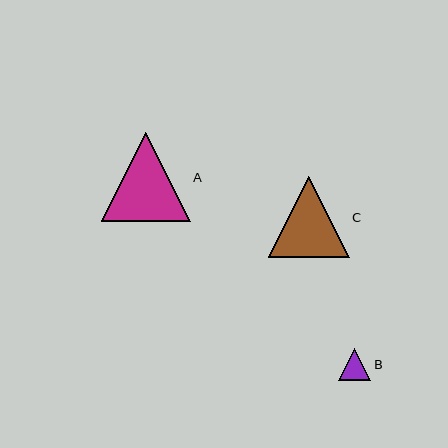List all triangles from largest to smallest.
From largest to smallest: A, C, B.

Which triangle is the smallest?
Triangle B is the smallest with a size of approximately 32 pixels.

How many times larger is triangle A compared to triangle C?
Triangle A is approximately 1.1 times the size of triangle C.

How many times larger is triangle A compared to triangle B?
Triangle A is approximately 2.8 times the size of triangle B.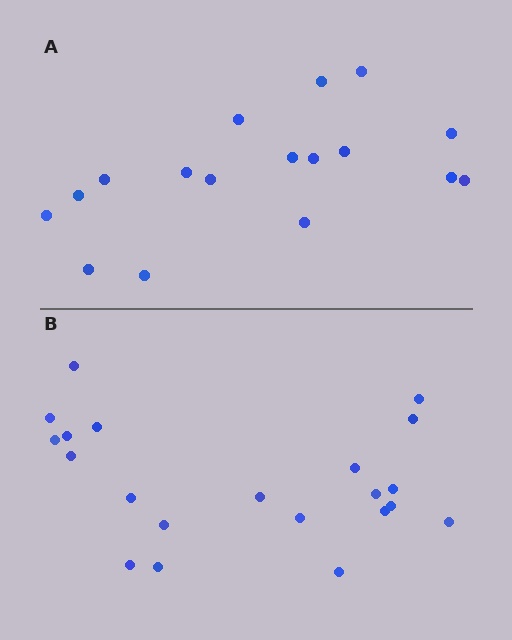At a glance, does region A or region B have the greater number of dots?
Region B (the bottom region) has more dots.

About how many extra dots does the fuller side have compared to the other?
Region B has about 4 more dots than region A.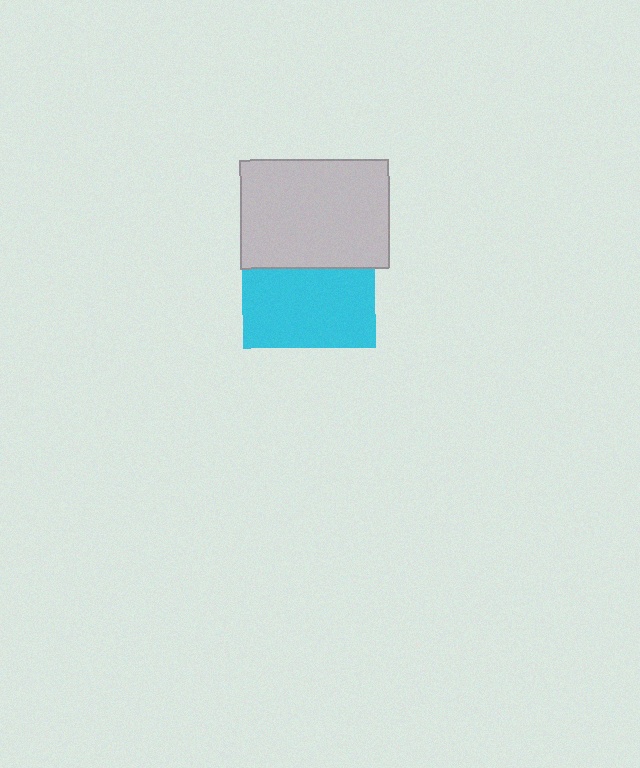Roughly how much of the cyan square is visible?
About half of it is visible (roughly 59%).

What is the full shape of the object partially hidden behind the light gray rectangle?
The partially hidden object is a cyan square.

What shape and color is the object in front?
The object in front is a light gray rectangle.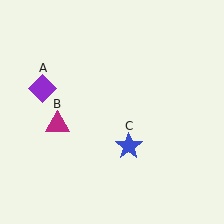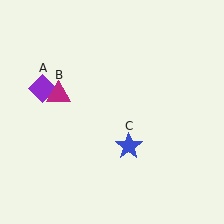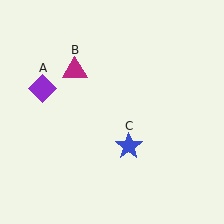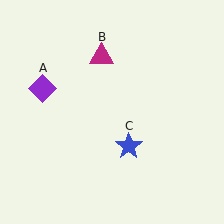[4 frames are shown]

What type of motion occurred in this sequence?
The magenta triangle (object B) rotated clockwise around the center of the scene.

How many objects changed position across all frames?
1 object changed position: magenta triangle (object B).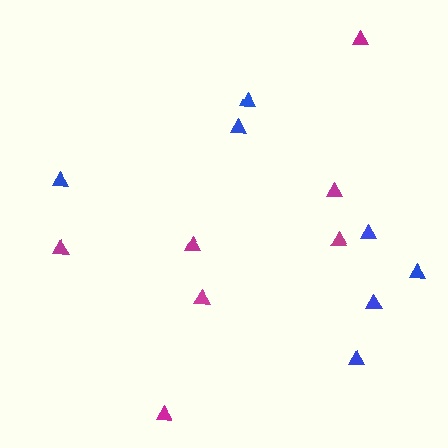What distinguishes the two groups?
There are 2 groups: one group of blue triangles (7) and one group of magenta triangles (7).